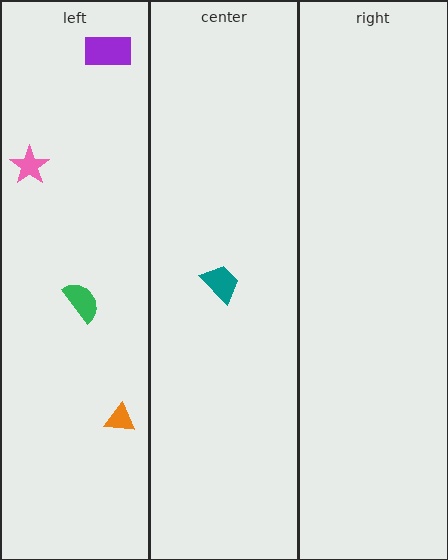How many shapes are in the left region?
4.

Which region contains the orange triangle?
The left region.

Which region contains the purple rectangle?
The left region.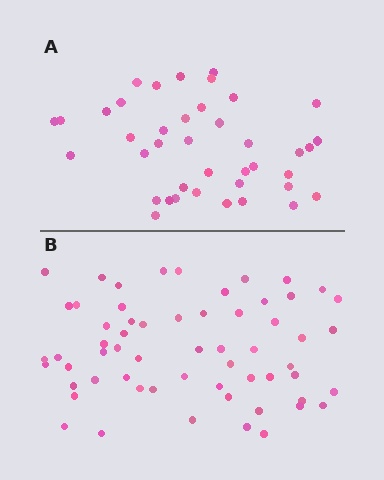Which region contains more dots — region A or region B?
Region B (the bottom region) has more dots.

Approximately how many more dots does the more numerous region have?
Region B has approximately 20 more dots than region A.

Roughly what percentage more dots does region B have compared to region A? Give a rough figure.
About 50% more.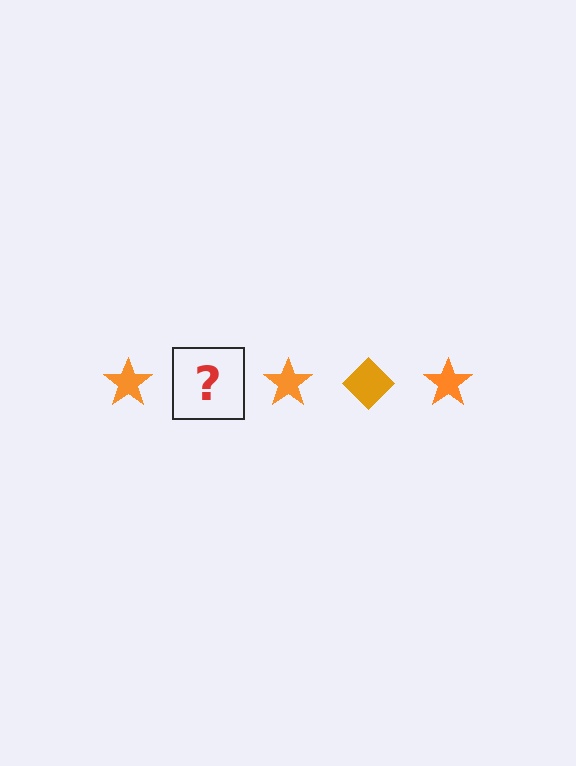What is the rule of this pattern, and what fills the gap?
The rule is that the pattern cycles through star, diamond shapes in orange. The gap should be filled with an orange diamond.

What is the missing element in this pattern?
The missing element is an orange diamond.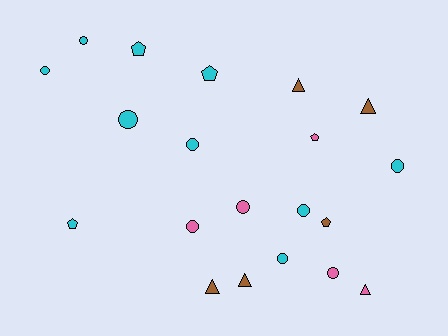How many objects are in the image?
There are 20 objects.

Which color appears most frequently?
Cyan, with 10 objects.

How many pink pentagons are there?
There is 1 pink pentagon.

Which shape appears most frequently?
Circle, with 10 objects.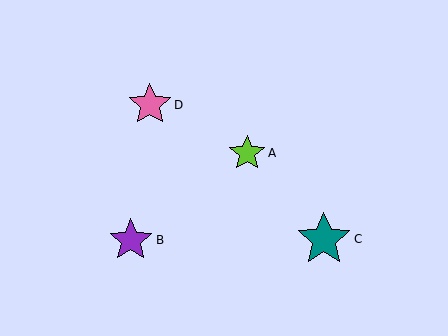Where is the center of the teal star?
The center of the teal star is at (324, 239).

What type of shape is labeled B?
Shape B is a purple star.